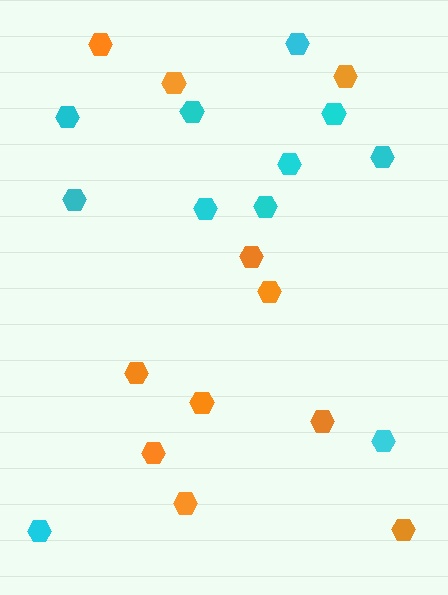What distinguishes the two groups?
There are 2 groups: one group of orange hexagons (11) and one group of cyan hexagons (11).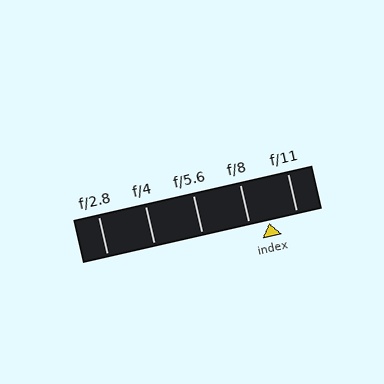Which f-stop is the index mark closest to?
The index mark is closest to f/8.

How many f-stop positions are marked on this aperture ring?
There are 5 f-stop positions marked.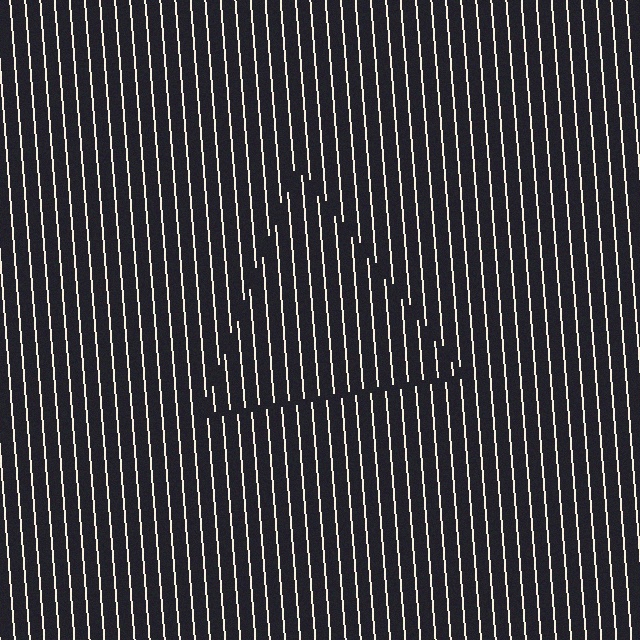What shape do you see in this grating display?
An illusory triangle. The interior of the shape contains the same grating, shifted by half a period — the contour is defined by the phase discontinuity where line-ends from the inner and outer gratings abut.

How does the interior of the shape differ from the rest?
The interior of the shape contains the same grating, shifted by half a period — the contour is defined by the phase discontinuity where line-ends from the inner and outer gratings abut.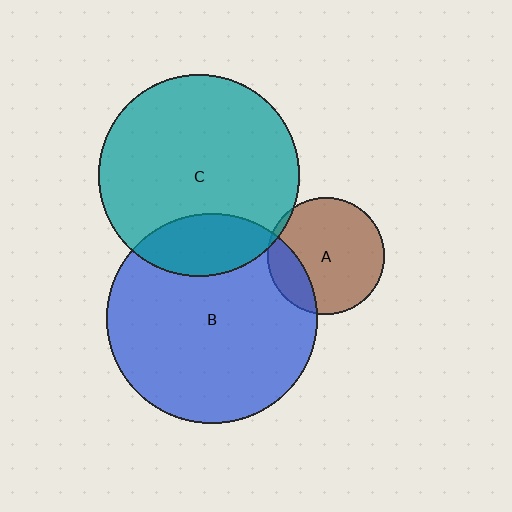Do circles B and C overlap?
Yes.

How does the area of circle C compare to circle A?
Approximately 2.9 times.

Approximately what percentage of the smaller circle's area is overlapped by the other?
Approximately 20%.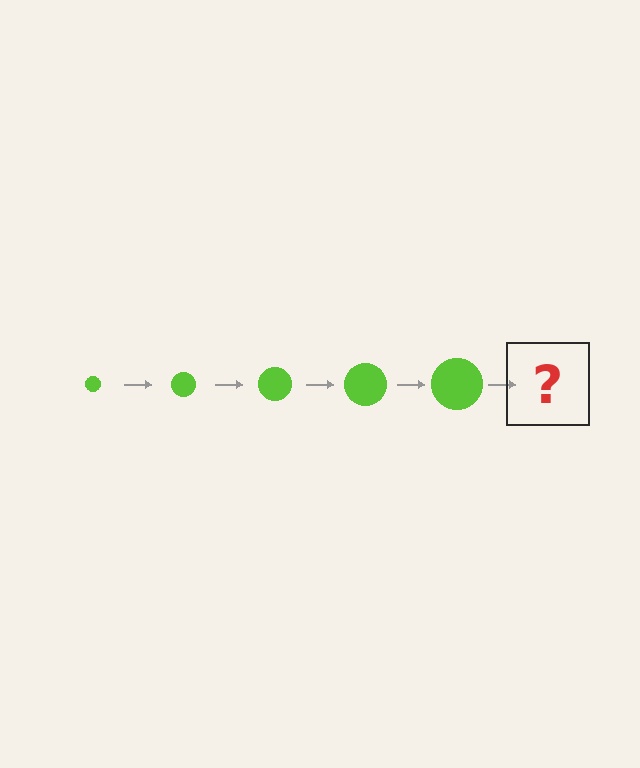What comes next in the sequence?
The next element should be a lime circle, larger than the previous one.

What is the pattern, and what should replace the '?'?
The pattern is that the circle gets progressively larger each step. The '?' should be a lime circle, larger than the previous one.